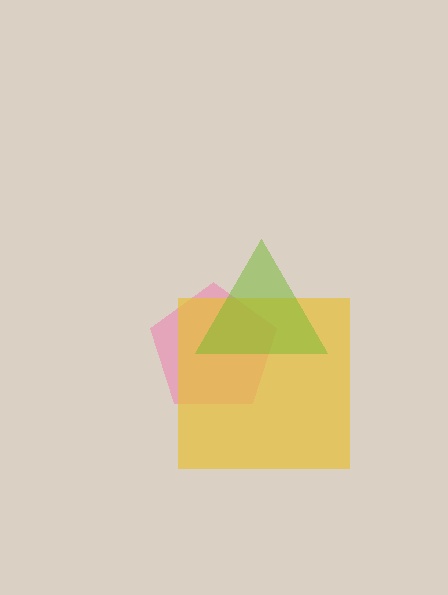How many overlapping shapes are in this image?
There are 3 overlapping shapes in the image.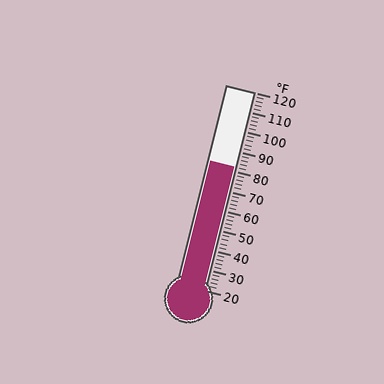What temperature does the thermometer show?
The thermometer shows approximately 82°F.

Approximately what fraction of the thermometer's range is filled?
The thermometer is filled to approximately 60% of its range.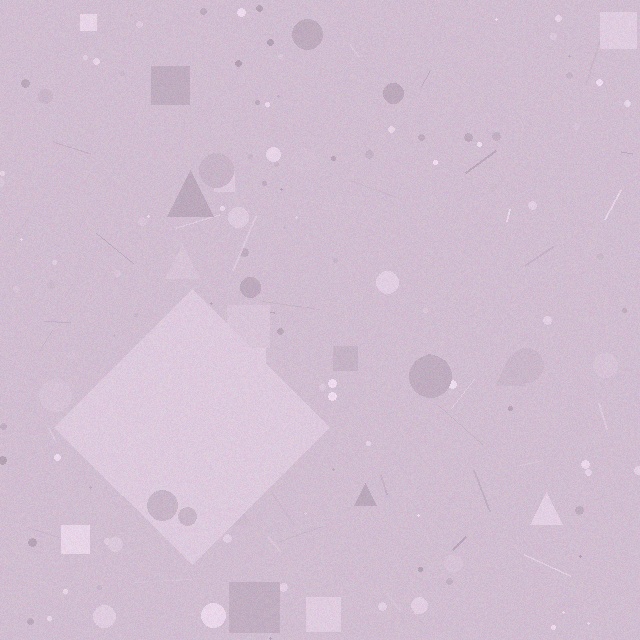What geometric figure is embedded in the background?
A diamond is embedded in the background.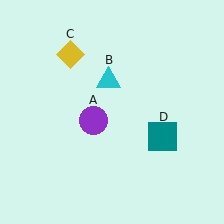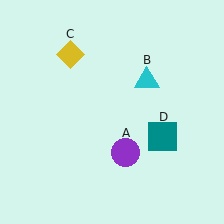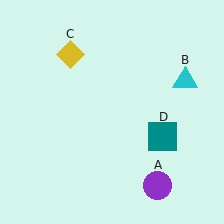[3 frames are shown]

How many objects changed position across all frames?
2 objects changed position: purple circle (object A), cyan triangle (object B).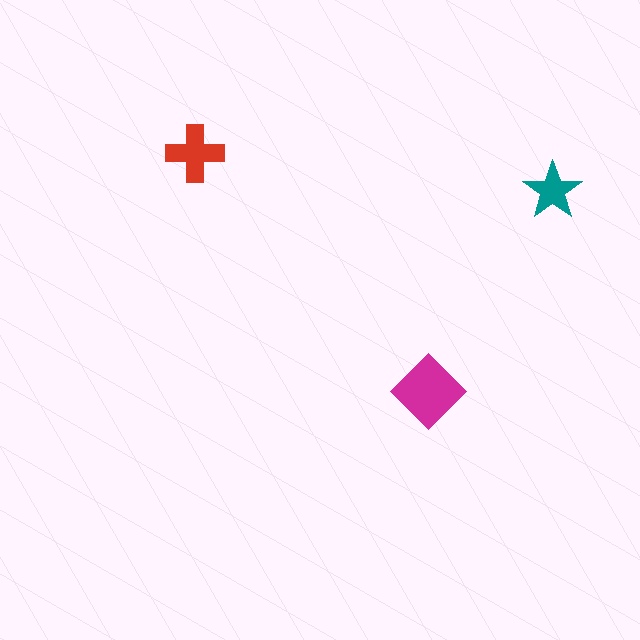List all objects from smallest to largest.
The teal star, the red cross, the magenta diamond.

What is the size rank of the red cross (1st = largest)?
2nd.